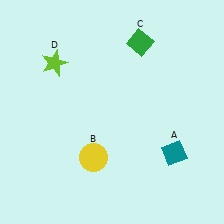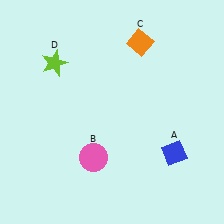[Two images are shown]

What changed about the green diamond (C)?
In Image 1, C is green. In Image 2, it changed to orange.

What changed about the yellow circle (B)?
In Image 1, B is yellow. In Image 2, it changed to pink.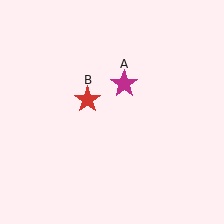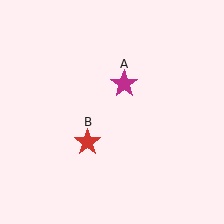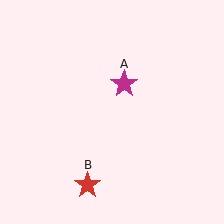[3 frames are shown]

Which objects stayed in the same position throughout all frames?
Magenta star (object A) remained stationary.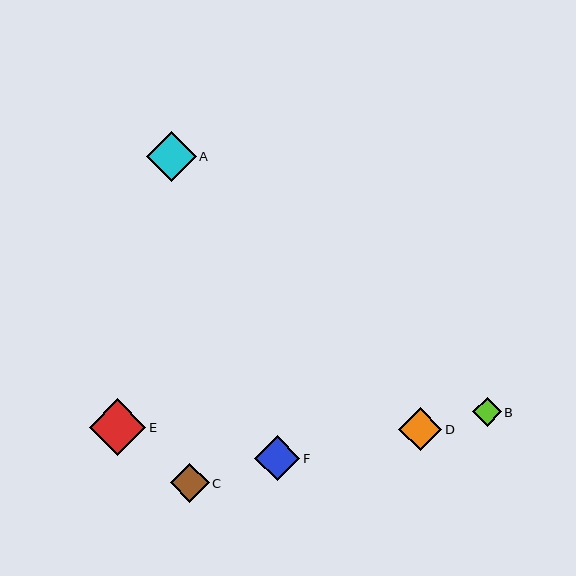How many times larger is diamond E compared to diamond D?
Diamond E is approximately 1.3 times the size of diamond D.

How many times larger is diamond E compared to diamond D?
Diamond E is approximately 1.3 times the size of diamond D.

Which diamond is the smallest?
Diamond B is the smallest with a size of approximately 28 pixels.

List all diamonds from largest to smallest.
From largest to smallest: E, A, F, D, C, B.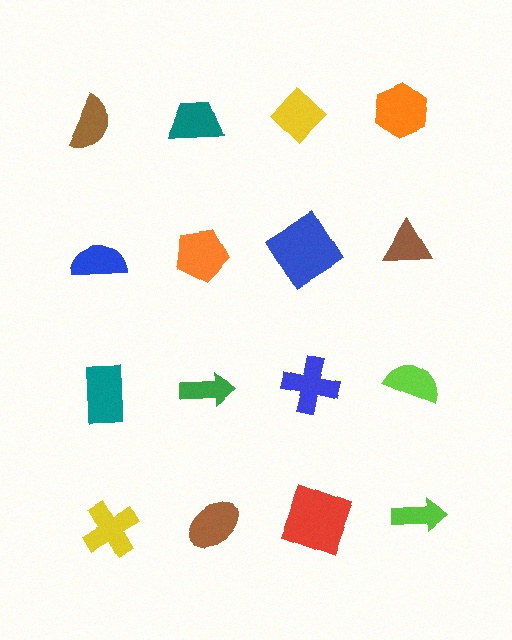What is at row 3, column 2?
A green arrow.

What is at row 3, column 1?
A teal rectangle.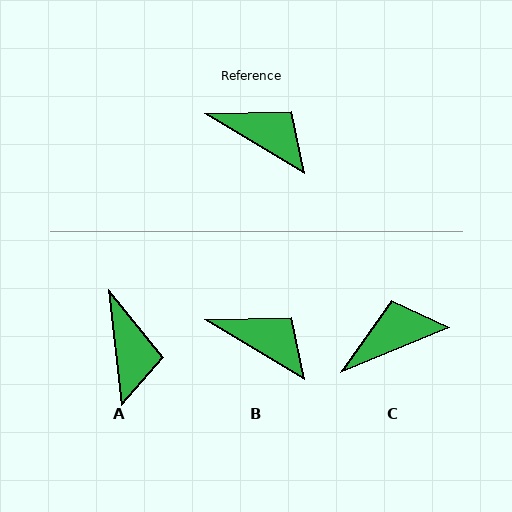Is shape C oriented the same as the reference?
No, it is off by about 54 degrees.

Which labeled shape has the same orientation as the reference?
B.